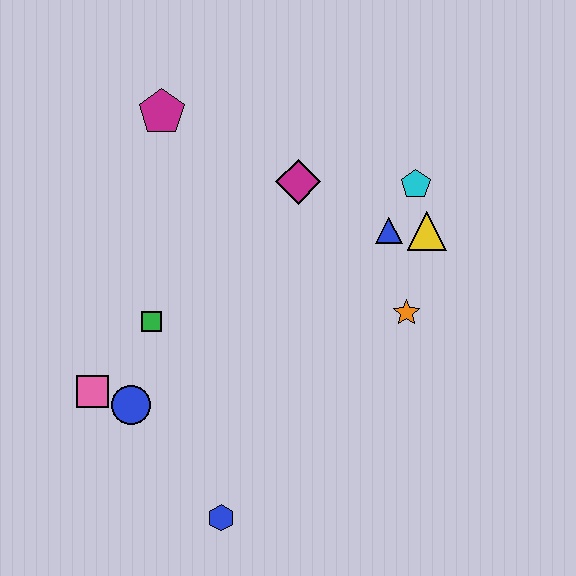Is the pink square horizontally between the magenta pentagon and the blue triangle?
No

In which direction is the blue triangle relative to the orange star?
The blue triangle is above the orange star.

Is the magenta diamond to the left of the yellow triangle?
Yes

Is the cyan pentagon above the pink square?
Yes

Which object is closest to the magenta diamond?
The blue triangle is closest to the magenta diamond.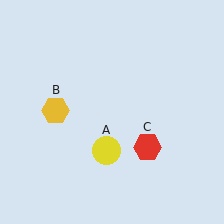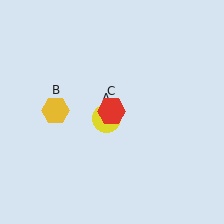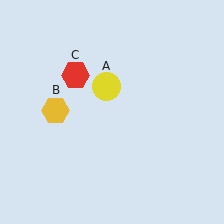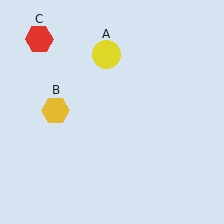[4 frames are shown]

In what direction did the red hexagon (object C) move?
The red hexagon (object C) moved up and to the left.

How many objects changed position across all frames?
2 objects changed position: yellow circle (object A), red hexagon (object C).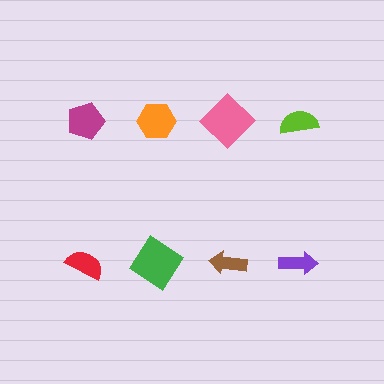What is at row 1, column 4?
A lime semicircle.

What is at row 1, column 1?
A magenta pentagon.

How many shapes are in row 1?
4 shapes.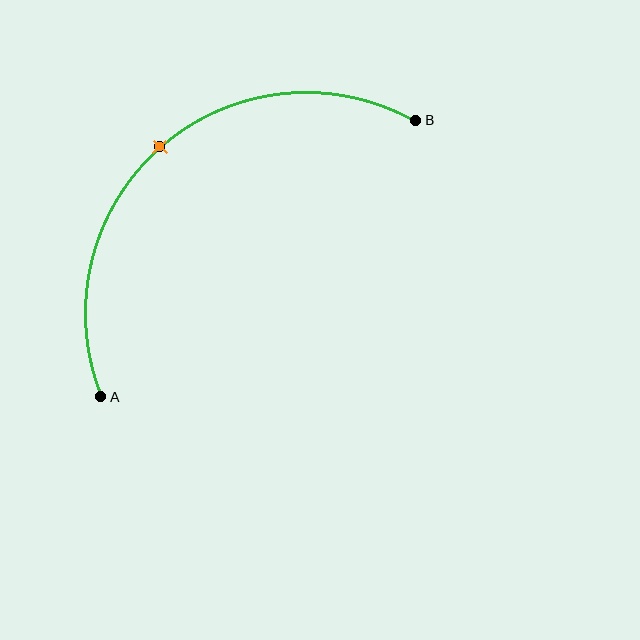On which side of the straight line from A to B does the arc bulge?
The arc bulges above and to the left of the straight line connecting A and B.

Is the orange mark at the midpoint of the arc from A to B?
Yes. The orange mark lies on the arc at equal arc-length from both A and B — it is the arc midpoint.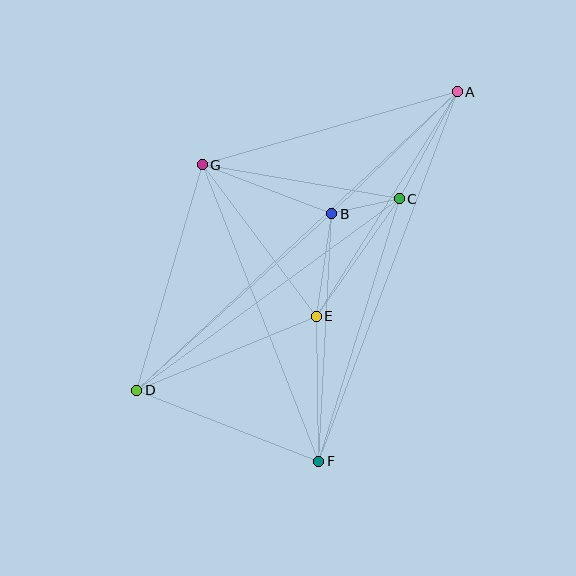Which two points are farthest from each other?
Points A and D are farthest from each other.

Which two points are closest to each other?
Points B and C are closest to each other.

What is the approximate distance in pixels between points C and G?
The distance between C and G is approximately 200 pixels.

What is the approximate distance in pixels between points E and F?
The distance between E and F is approximately 145 pixels.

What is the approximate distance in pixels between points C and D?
The distance between C and D is approximately 325 pixels.